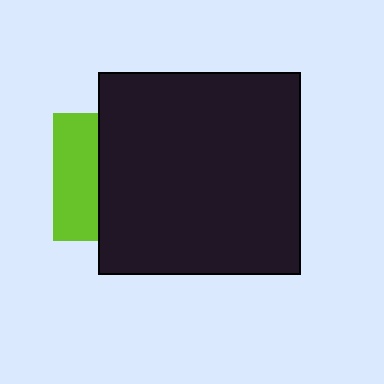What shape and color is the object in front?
The object in front is a black square.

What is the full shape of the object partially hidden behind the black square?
The partially hidden object is a lime square.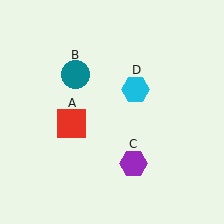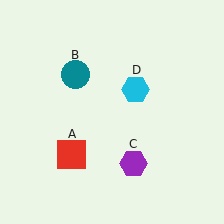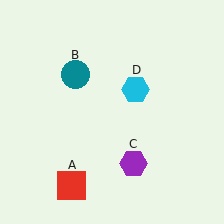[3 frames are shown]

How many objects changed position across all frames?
1 object changed position: red square (object A).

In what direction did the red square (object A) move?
The red square (object A) moved down.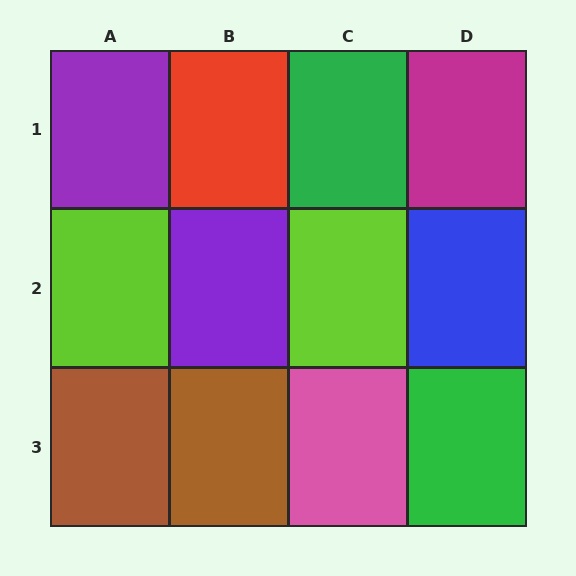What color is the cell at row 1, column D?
Magenta.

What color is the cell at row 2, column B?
Purple.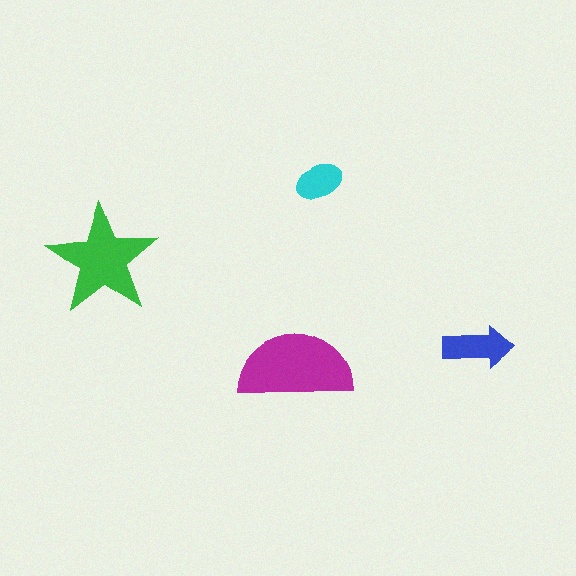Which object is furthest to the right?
The blue arrow is rightmost.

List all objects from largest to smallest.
The magenta semicircle, the green star, the blue arrow, the cyan ellipse.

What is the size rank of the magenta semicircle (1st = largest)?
1st.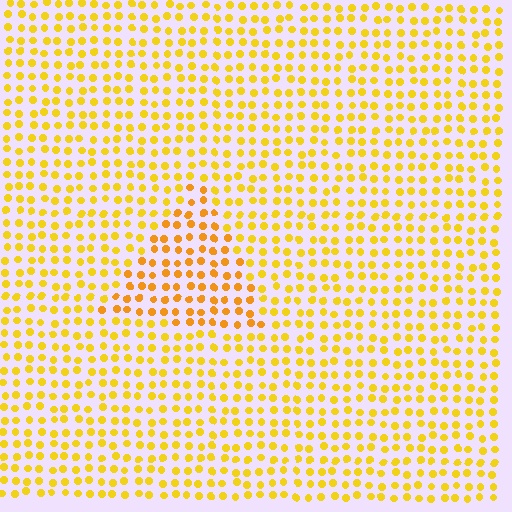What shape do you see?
I see a triangle.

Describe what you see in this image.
The image is filled with small yellow elements in a uniform arrangement. A triangle-shaped region is visible where the elements are tinted to a slightly different hue, forming a subtle color boundary.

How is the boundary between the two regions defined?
The boundary is defined purely by a slight shift in hue (about 18 degrees). Spacing, size, and orientation are identical on both sides.